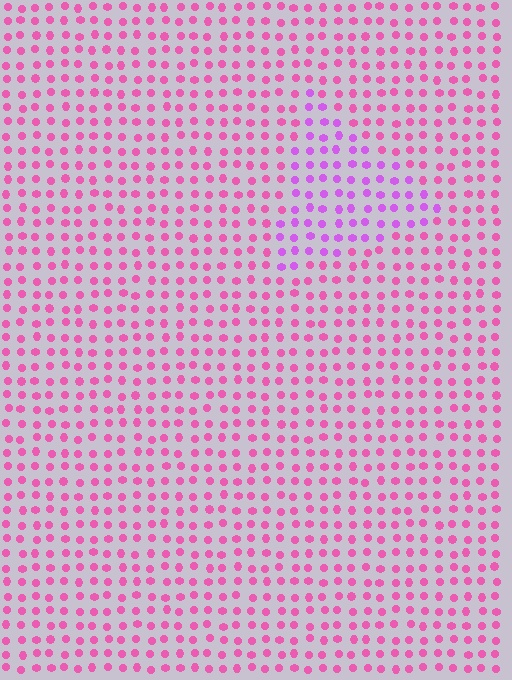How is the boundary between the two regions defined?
The boundary is defined purely by a slight shift in hue (about 34 degrees). Spacing, size, and orientation are identical on both sides.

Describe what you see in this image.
The image is filled with small pink elements in a uniform arrangement. A triangle-shaped region is visible where the elements are tinted to a slightly different hue, forming a subtle color boundary.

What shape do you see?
I see a triangle.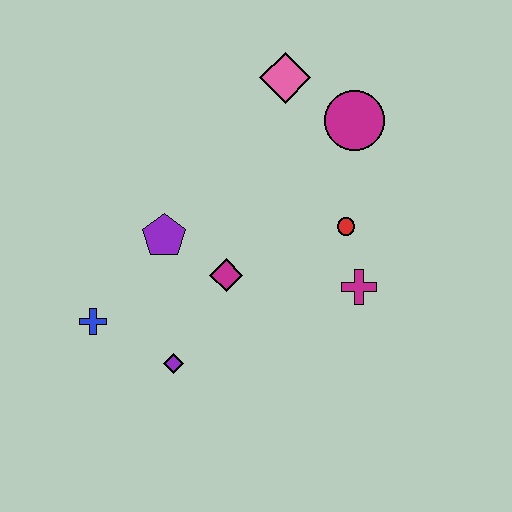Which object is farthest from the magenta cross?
The blue cross is farthest from the magenta cross.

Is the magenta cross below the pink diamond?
Yes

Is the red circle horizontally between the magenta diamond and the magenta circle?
Yes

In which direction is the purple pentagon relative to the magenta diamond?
The purple pentagon is to the left of the magenta diamond.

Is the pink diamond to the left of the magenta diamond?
No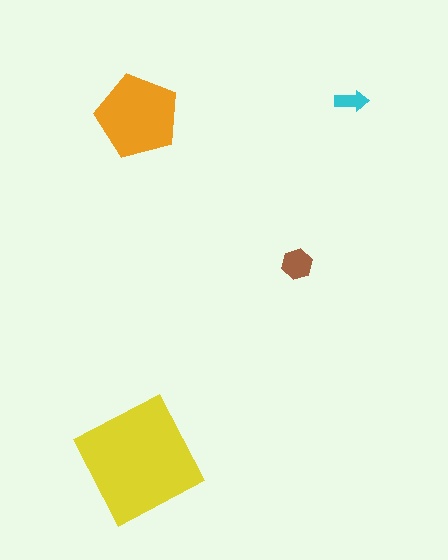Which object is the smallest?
The cyan arrow.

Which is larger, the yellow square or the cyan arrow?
The yellow square.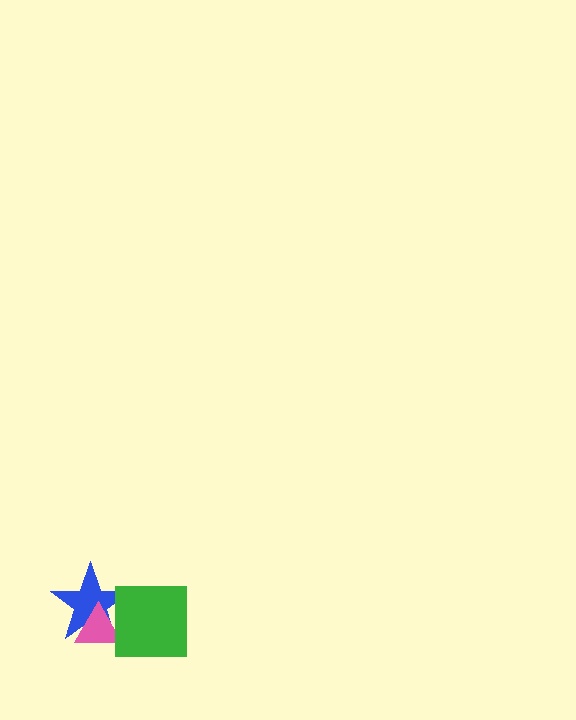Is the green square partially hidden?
No, no other shape covers it.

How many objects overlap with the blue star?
2 objects overlap with the blue star.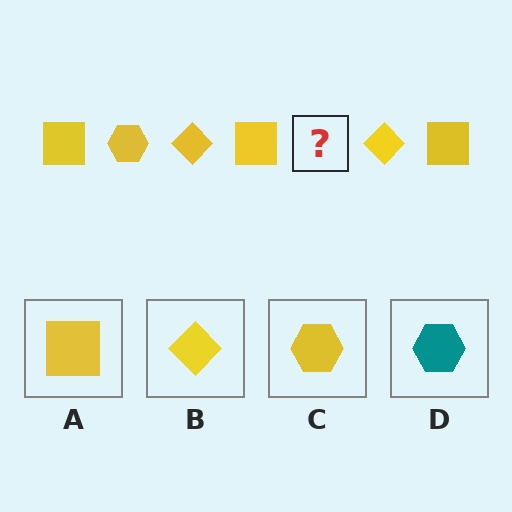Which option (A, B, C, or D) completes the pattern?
C.